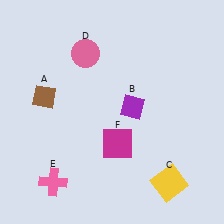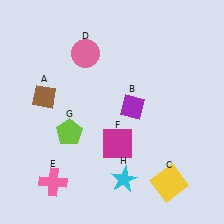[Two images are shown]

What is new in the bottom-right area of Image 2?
A cyan star (H) was added in the bottom-right area of Image 2.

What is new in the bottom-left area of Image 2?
A lime pentagon (G) was added in the bottom-left area of Image 2.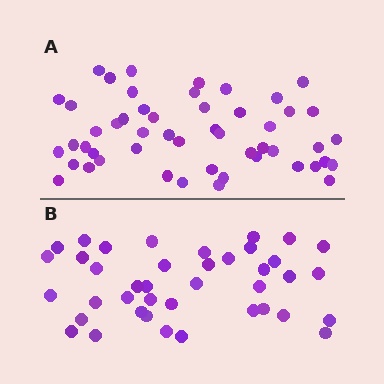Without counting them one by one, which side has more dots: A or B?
Region A (the top region) has more dots.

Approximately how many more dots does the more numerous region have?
Region A has roughly 12 or so more dots than region B.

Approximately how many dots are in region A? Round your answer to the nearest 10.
About 50 dots. (The exact count is 51, which rounds to 50.)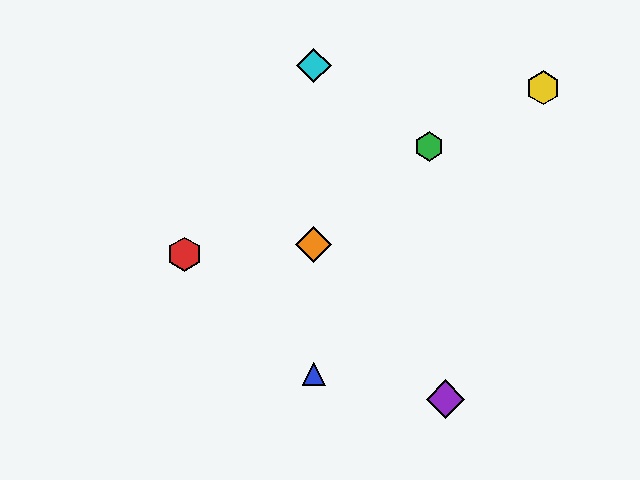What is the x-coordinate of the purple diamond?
The purple diamond is at x≈445.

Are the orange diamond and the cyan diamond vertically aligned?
Yes, both are at x≈314.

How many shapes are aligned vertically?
3 shapes (the blue triangle, the orange diamond, the cyan diamond) are aligned vertically.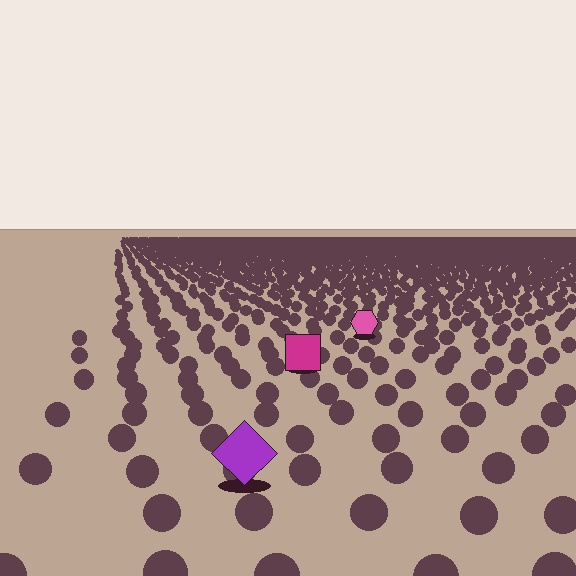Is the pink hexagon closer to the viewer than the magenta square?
No. The magenta square is closer — you can tell from the texture gradient: the ground texture is coarser near it.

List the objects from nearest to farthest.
From nearest to farthest: the purple diamond, the magenta square, the pink hexagon.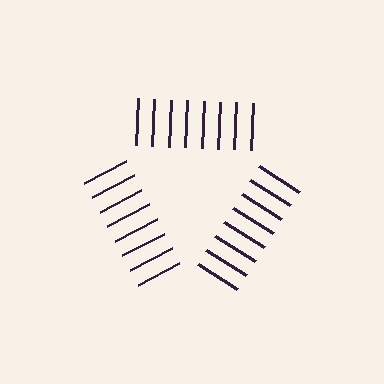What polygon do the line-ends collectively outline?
An illusory triangle — the line segments terminate on its edges but no continuous stroke is drawn.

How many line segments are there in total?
24 — 8 along each of the 3 edges.